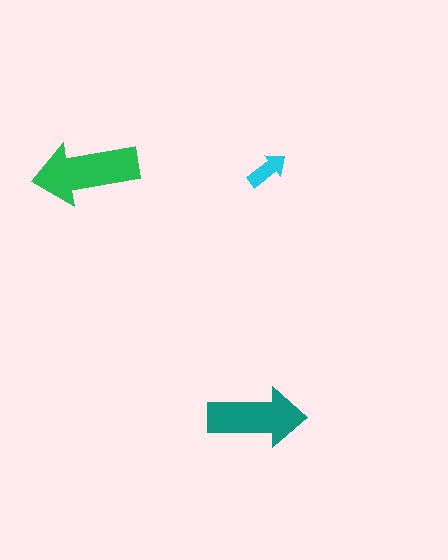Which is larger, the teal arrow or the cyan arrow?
The teal one.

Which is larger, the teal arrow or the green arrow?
The green one.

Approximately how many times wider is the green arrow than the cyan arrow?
About 2.5 times wider.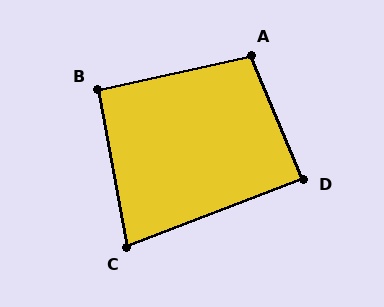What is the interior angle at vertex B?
Approximately 92 degrees (approximately right).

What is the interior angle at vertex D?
Approximately 88 degrees (approximately right).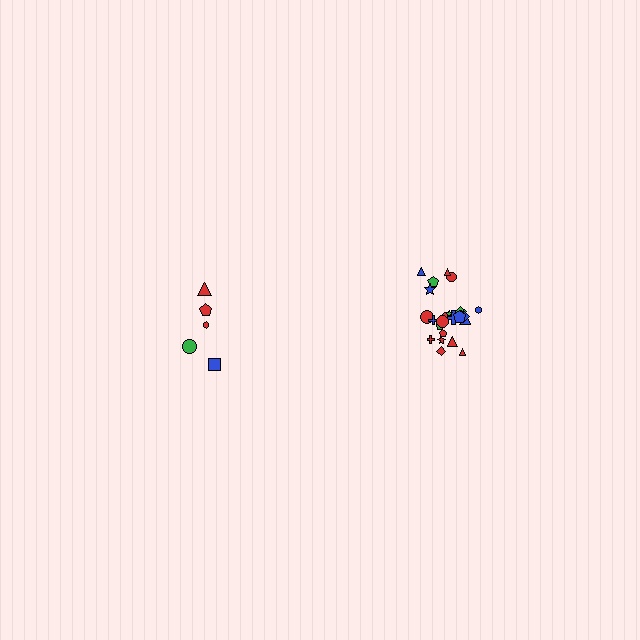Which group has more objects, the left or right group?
The right group.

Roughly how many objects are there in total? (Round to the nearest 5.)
Roughly 30 objects in total.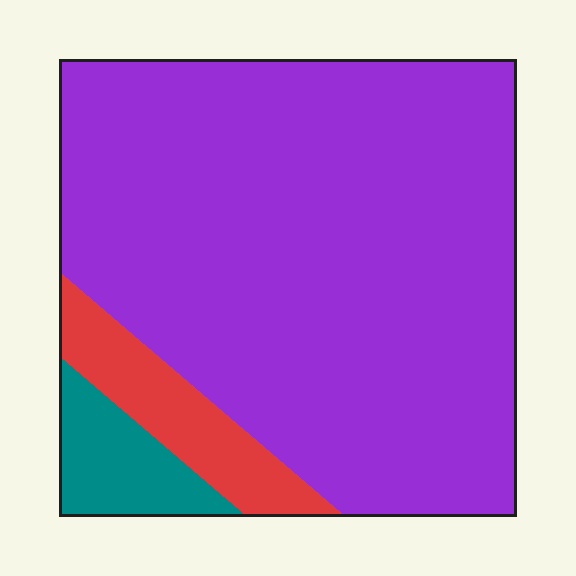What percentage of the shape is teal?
Teal takes up about one tenth (1/10) of the shape.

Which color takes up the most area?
Purple, at roughly 85%.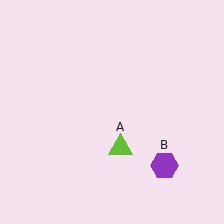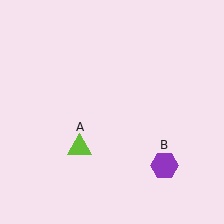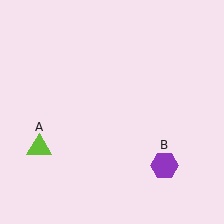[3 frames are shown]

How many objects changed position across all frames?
1 object changed position: lime triangle (object A).